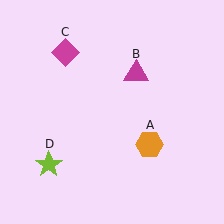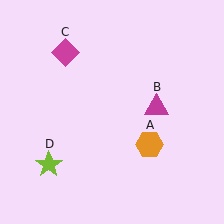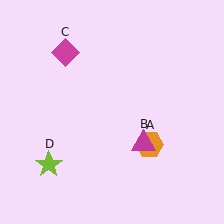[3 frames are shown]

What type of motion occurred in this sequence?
The magenta triangle (object B) rotated clockwise around the center of the scene.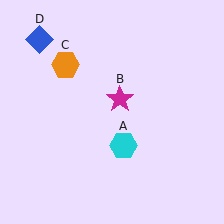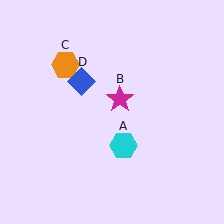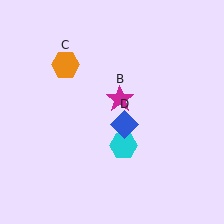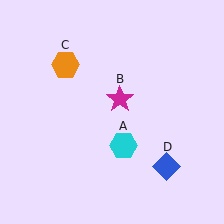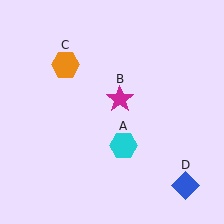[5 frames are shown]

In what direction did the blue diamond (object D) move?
The blue diamond (object D) moved down and to the right.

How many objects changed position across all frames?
1 object changed position: blue diamond (object D).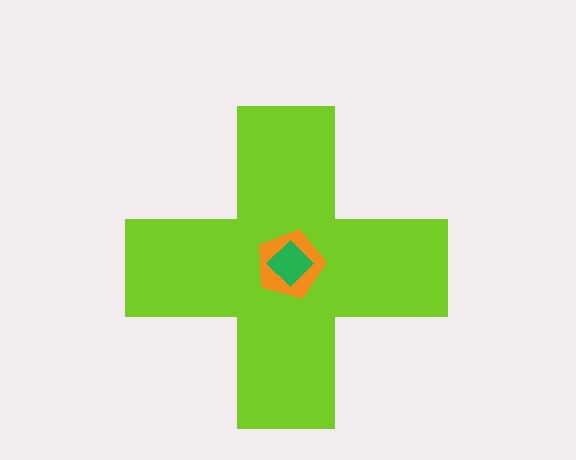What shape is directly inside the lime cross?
The orange pentagon.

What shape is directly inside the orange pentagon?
The green diamond.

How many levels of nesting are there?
3.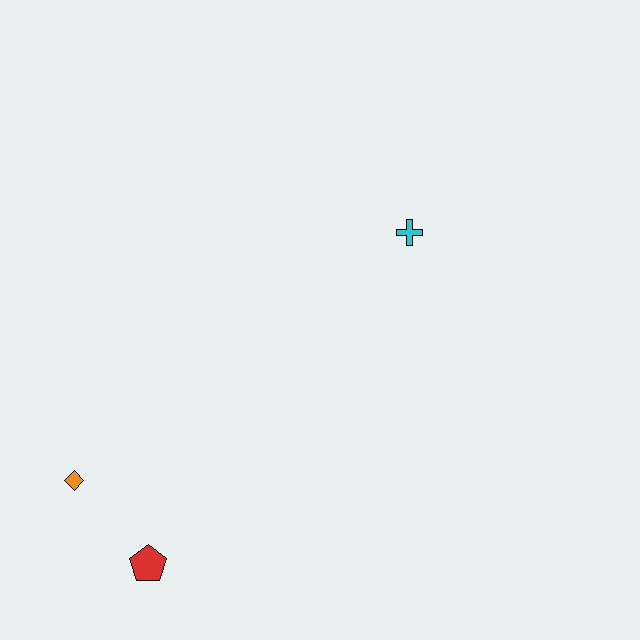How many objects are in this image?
There are 3 objects.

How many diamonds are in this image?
There is 1 diamond.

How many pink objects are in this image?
There are no pink objects.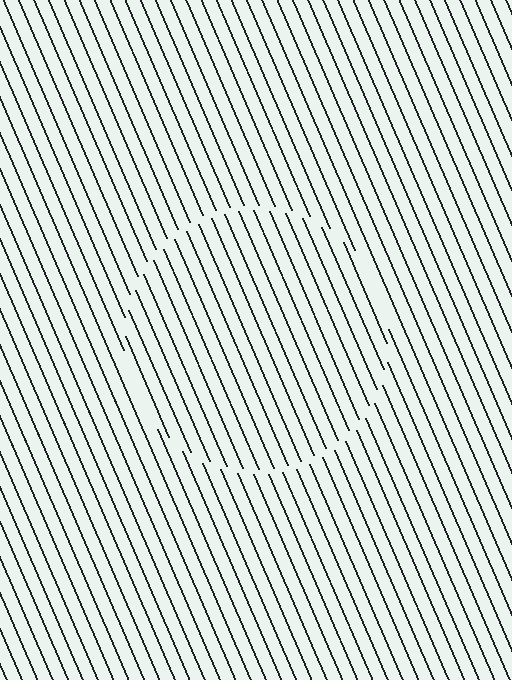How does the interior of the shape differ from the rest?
The interior of the shape contains the same grating, shifted by half a period — the contour is defined by the phase discontinuity where line-ends from the inner and outer gratings abut.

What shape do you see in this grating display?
An illusory circle. The interior of the shape contains the same grating, shifted by half a period — the contour is defined by the phase discontinuity where line-ends from the inner and outer gratings abut.